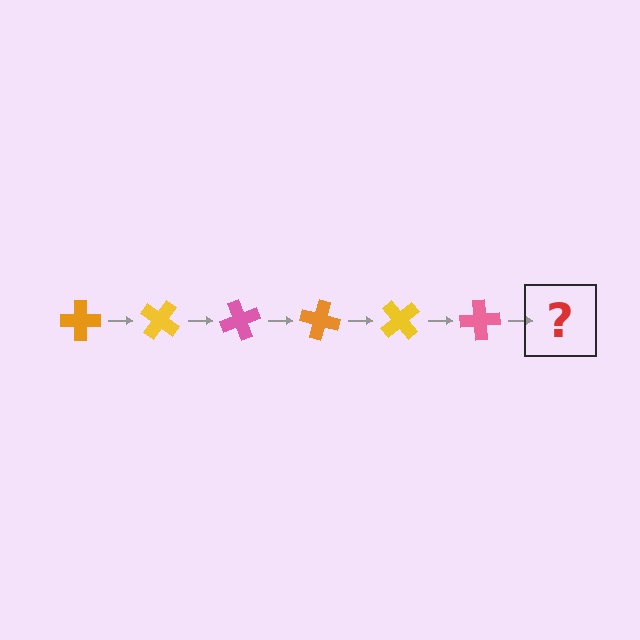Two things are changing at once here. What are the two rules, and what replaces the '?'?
The two rules are that it rotates 35 degrees each step and the color cycles through orange, yellow, and pink. The '?' should be an orange cross, rotated 210 degrees from the start.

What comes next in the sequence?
The next element should be an orange cross, rotated 210 degrees from the start.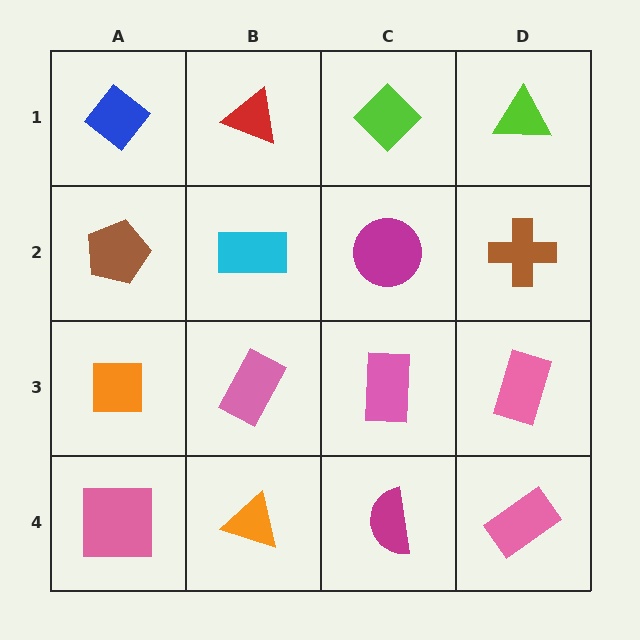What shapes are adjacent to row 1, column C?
A magenta circle (row 2, column C), a red triangle (row 1, column B), a lime triangle (row 1, column D).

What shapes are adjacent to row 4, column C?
A pink rectangle (row 3, column C), an orange triangle (row 4, column B), a pink rectangle (row 4, column D).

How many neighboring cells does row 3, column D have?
3.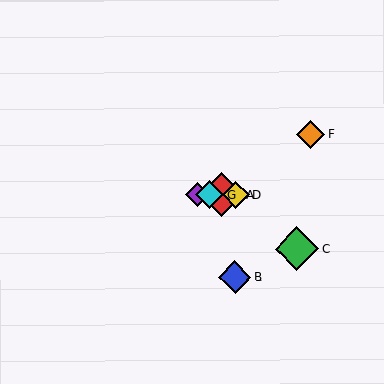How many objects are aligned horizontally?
4 objects (A, D, E, G) are aligned horizontally.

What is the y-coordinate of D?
Object D is at y≈194.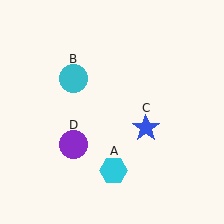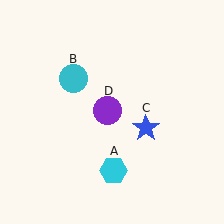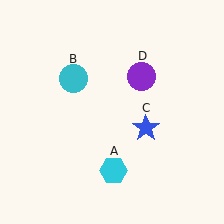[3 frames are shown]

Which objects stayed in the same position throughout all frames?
Cyan hexagon (object A) and cyan circle (object B) and blue star (object C) remained stationary.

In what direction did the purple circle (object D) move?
The purple circle (object D) moved up and to the right.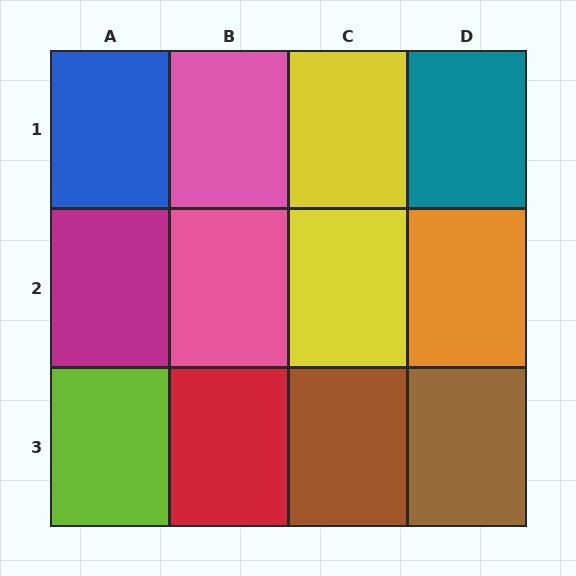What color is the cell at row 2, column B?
Pink.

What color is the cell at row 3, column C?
Brown.